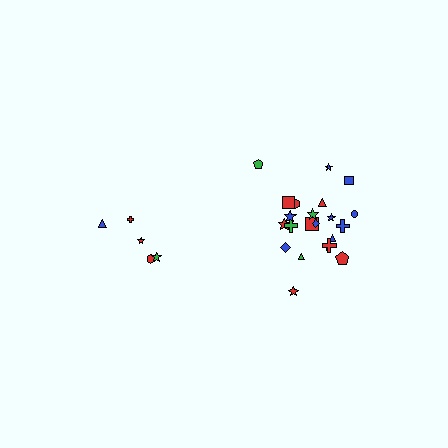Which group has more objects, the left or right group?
The right group.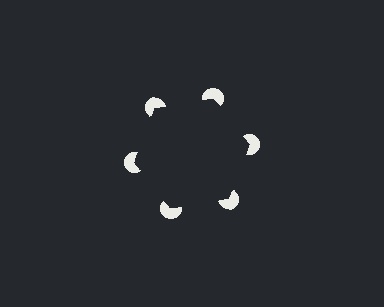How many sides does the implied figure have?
6 sides.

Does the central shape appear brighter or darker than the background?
It typically appears slightly darker than the background, even though no actual brightness change is drawn.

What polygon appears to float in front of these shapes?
An illusory hexagon — its edges are inferred from the aligned wedge cuts in the pac-man discs, not physically drawn.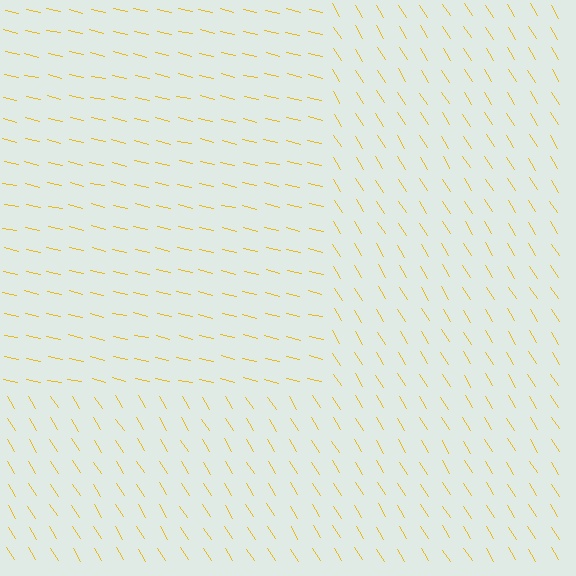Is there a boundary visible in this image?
Yes, there is a texture boundary formed by a change in line orientation.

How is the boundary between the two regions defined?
The boundary is defined purely by a change in line orientation (approximately 45 degrees difference). All lines are the same color and thickness.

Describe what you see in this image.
The image is filled with small yellow line segments. A rectangle region in the image has lines oriented differently from the surrounding lines, creating a visible texture boundary.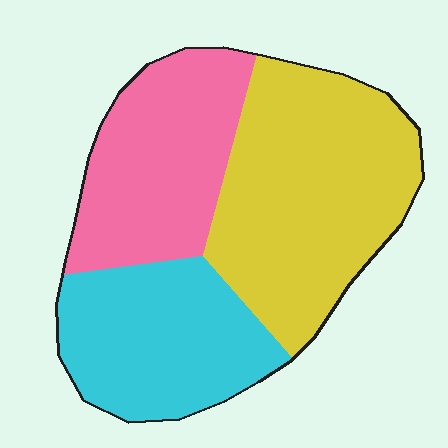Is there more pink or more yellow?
Yellow.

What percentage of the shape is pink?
Pink covers about 30% of the shape.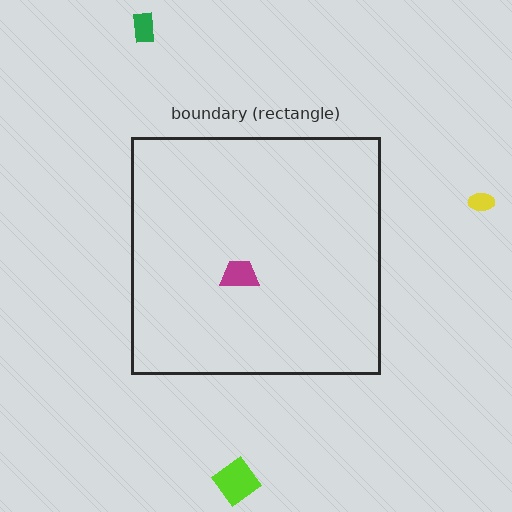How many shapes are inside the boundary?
1 inside, 3 outside.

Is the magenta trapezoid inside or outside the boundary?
Inside.